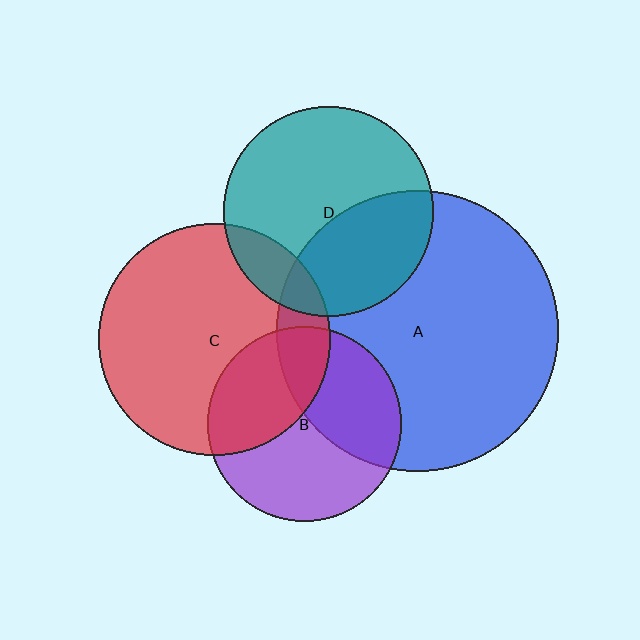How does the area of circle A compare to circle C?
Approximately 1.5 times.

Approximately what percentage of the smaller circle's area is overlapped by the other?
Approximately 35%.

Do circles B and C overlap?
Yes.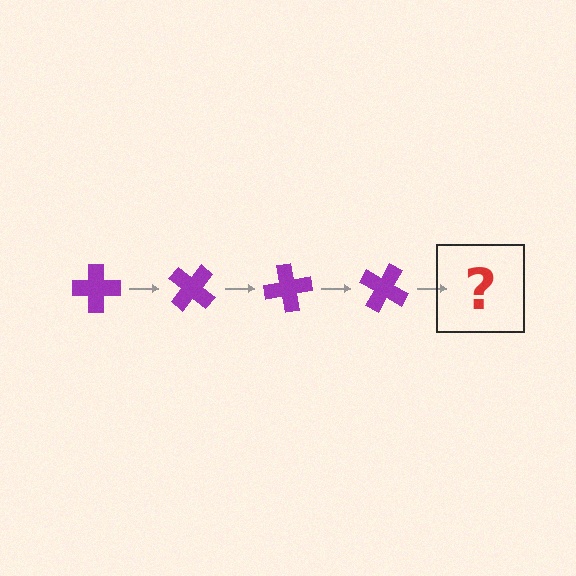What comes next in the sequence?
The next element should be a purple cross rotated 160 degrees.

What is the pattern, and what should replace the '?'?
The pattern is that the cross rotates 40 degrees each step. The '?' should be a purple cross rotated 160 degrees.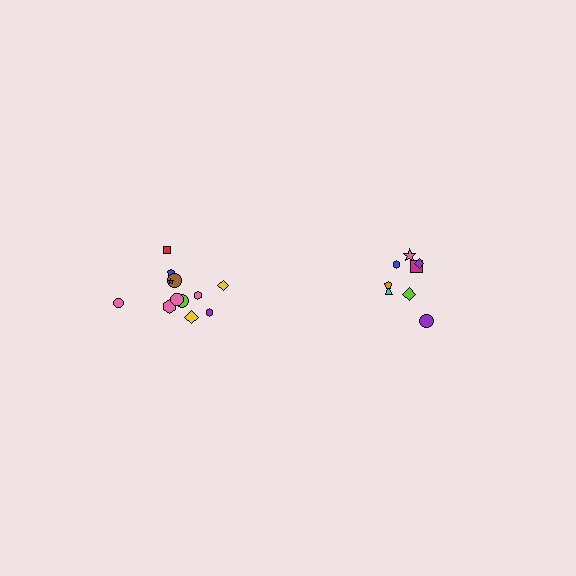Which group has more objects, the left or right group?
The left group.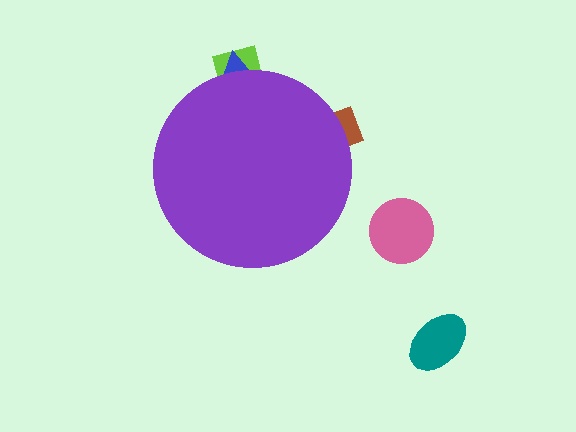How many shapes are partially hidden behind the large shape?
3 shapes are partially hidden.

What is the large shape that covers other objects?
A purple circle.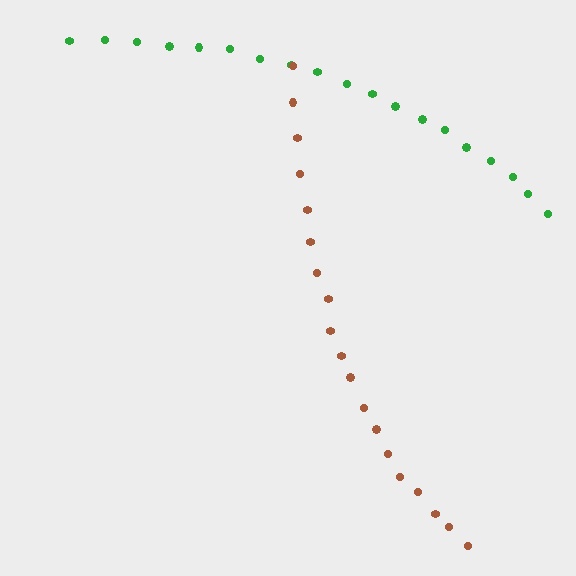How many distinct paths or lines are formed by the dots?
There are 2 distinct paths.